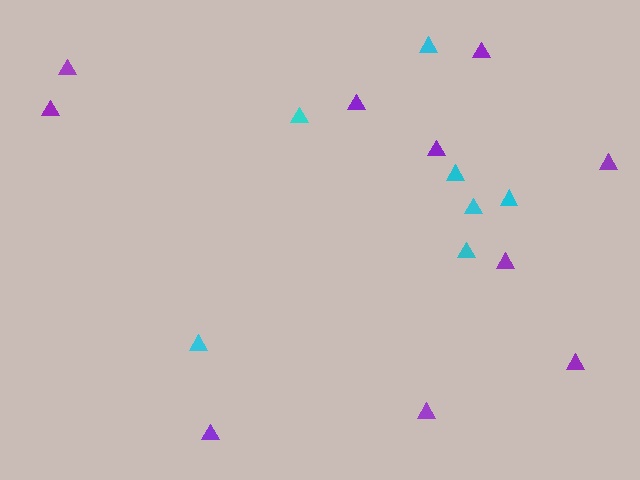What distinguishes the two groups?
There are 2 groups: one group of purple triangles (10) and one group of cyan triangles (7).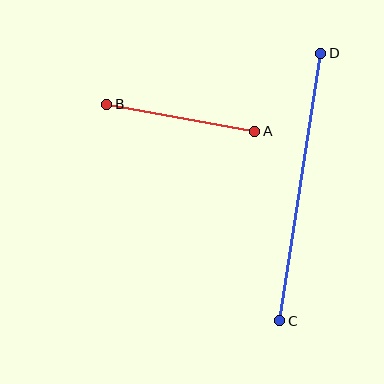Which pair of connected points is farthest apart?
Points C and D are farthest apart.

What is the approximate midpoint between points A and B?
The midpoint is at approximately (181, 118) pixels.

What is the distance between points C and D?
The distance is approximately 271 pixels.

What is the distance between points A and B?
The distance is approximately 150 pixels.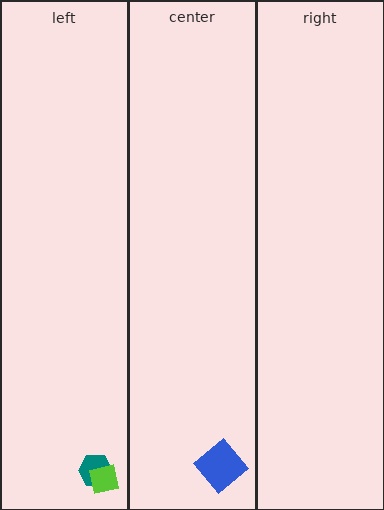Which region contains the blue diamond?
The center region.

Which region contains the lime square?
The left region.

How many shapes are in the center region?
1.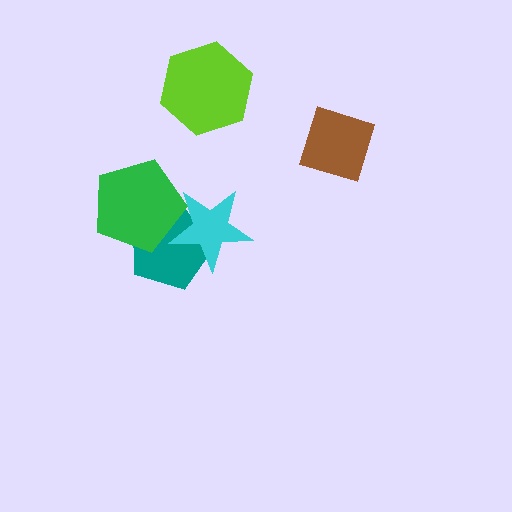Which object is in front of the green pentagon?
The cyan star is in front of the green pentagon.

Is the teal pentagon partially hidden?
Yes, it is partially covered by another shape.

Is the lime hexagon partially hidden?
No, no other shape covers it.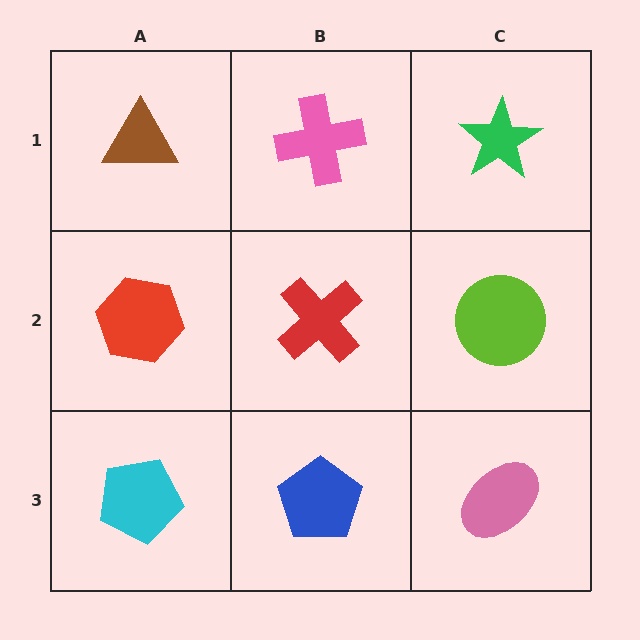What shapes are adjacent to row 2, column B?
A pink cross (row 1, column B), a blue pentagon (row 3, column B), a red hexagon (row 2, column A), a lime circle (row 2, column C).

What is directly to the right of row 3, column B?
A pink ellipse.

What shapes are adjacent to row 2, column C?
A green star (row 1, column C), a pink ellipse (row 3, column C), a red cross (row 2, column B).